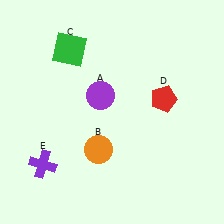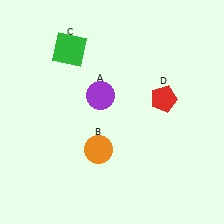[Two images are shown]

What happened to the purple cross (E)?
The purple cross (E) was removed in Image 2. It was in the bottom-left area of Image 1.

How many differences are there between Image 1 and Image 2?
There is 1 difference between the two images.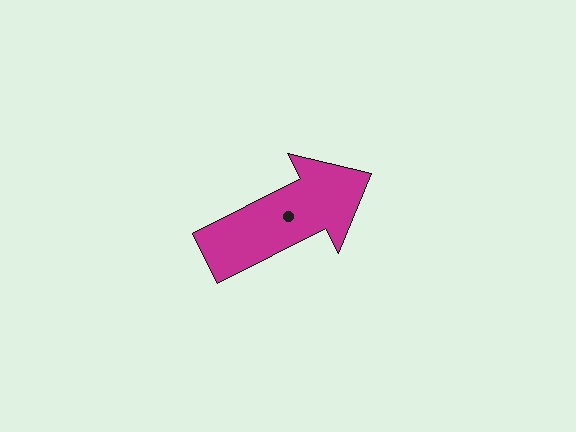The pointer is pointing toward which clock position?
Roughly 2 o'clock.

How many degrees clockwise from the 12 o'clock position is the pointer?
Approximately 63 degrees.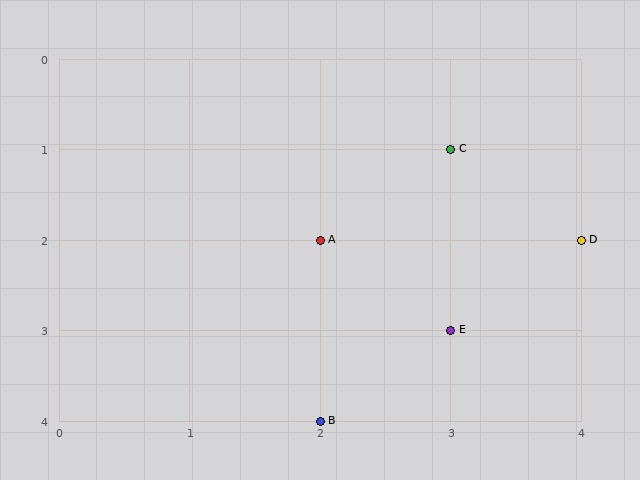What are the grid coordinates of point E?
Point E is at grid coordinates (3, 3).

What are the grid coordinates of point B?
Point B is at grid coordinates (2, 4).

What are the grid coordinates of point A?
Point A is at grid coordinates (2, 2).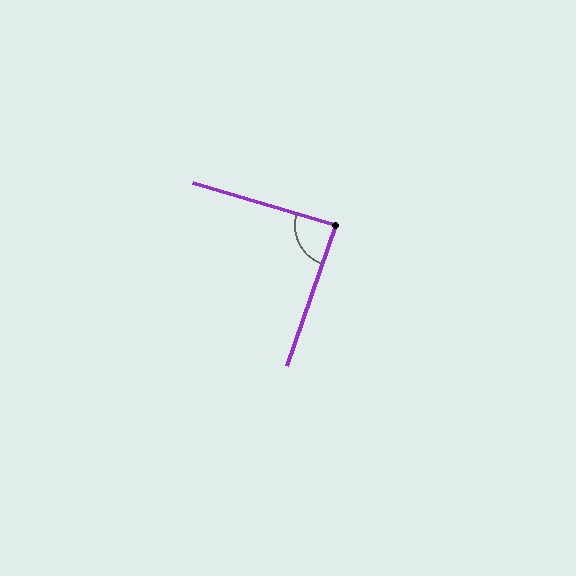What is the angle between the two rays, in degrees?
Approximately 87 degrees.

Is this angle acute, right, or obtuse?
It is approximately a right angle.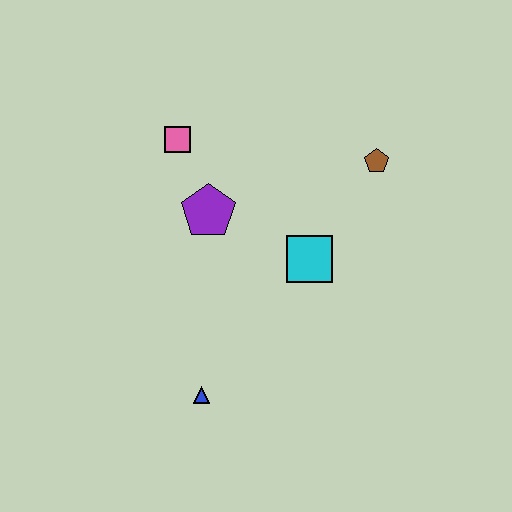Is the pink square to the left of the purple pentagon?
Yes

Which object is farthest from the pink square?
The blue triangle is farthest from the pink square.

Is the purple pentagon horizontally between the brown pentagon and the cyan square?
No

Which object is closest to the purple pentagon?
The pink square is closest to the purple pentagon.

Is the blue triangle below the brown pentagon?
Yes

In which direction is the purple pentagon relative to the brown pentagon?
The purple pentagon is to the left of the brown pentagon.